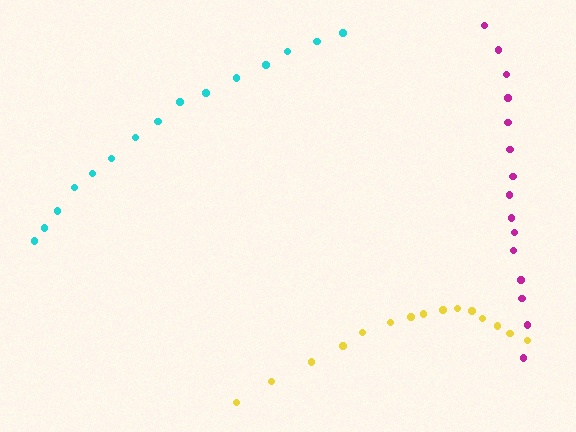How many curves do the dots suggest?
There are 3 distinct paths.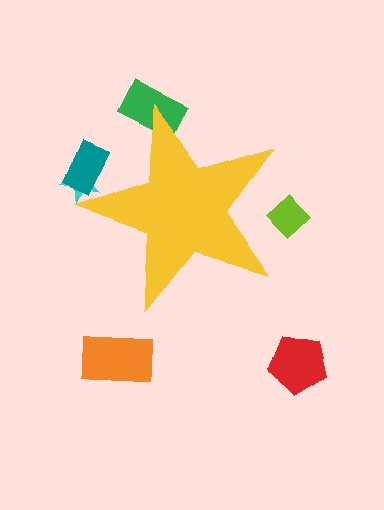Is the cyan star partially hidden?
Yes, the cyan star is partially hidden behind the yellow star.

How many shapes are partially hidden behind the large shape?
4 shapes are partially hidden.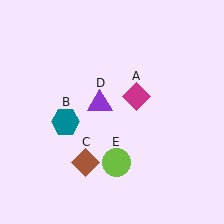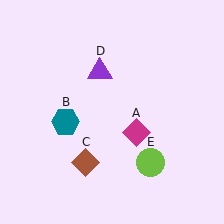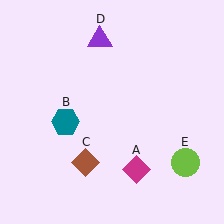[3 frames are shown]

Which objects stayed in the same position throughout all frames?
Teal hexagon (object B) and brown diamond (object C) remained stationary.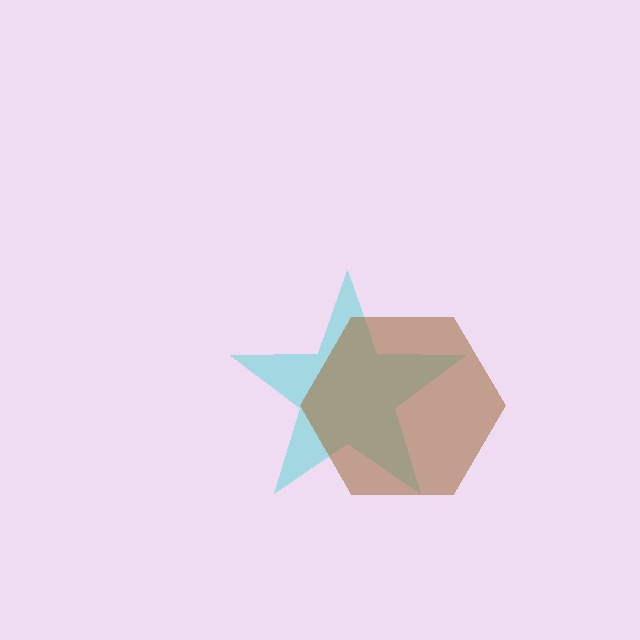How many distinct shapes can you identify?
There are 2 distinct shapes: a cyan star, a brown hexagon.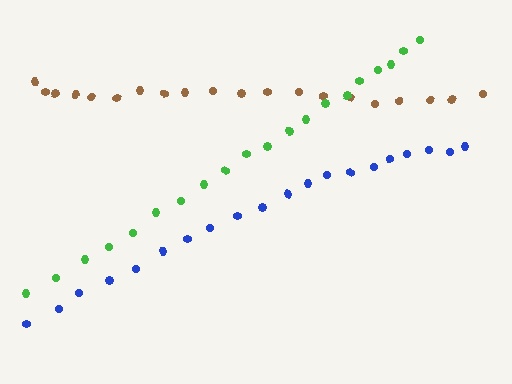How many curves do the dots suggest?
There are 3 distinct paths.